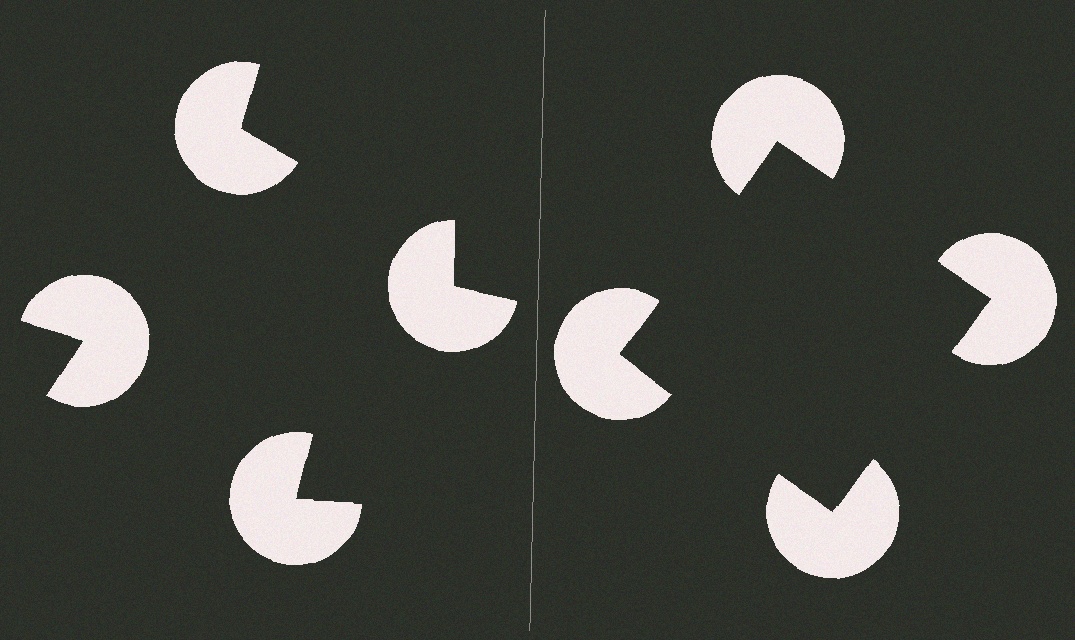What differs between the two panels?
The pac-man discs are positioned identically on both sides; only the wedge orientations differ. On the right they align to a square; on the left they are misaligned.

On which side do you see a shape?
An illusory square appears on the right side. On the left side the wedge cuts are rotated, so no coherent shape forms.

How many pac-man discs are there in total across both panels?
8 — 4 on each side.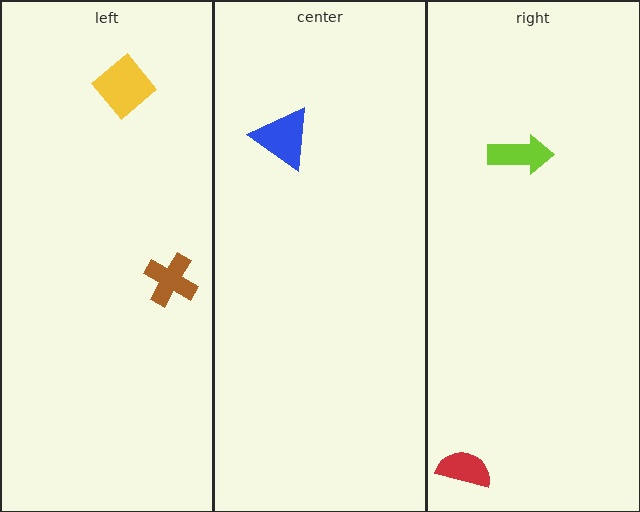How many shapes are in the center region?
1.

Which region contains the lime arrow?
The right region.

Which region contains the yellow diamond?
The left region.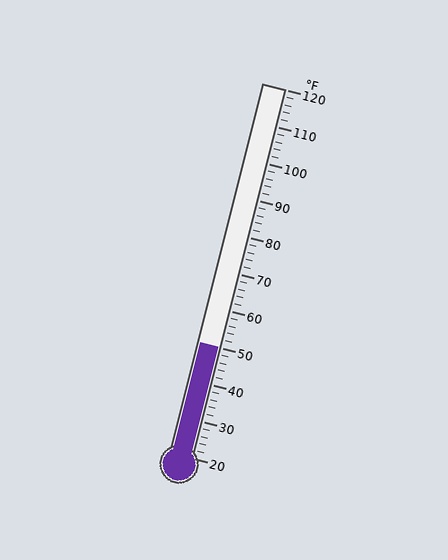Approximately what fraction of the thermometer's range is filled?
The thermometer is filled to approximately 30% of its range.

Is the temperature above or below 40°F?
The temperature is above 40°F.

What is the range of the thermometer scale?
The thermometer scale ranges from 20°F to 120°F.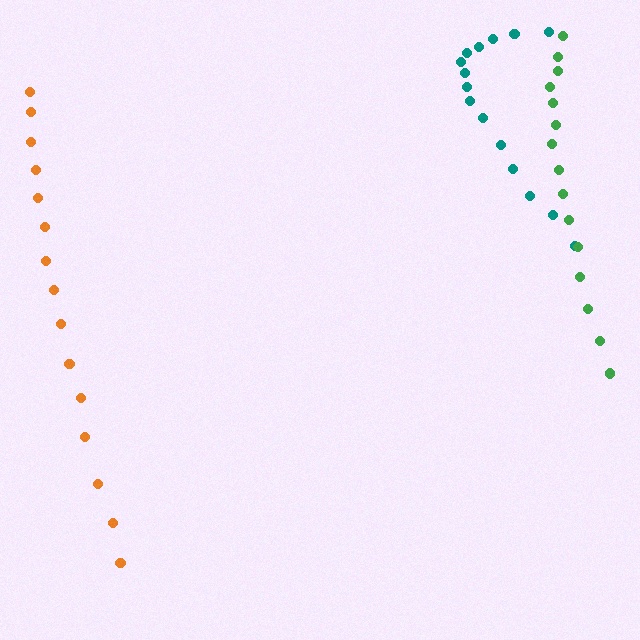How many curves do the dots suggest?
There are 3 distinct paths.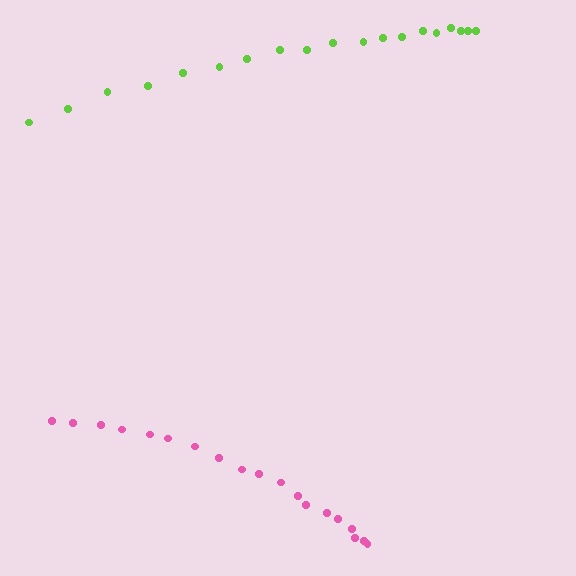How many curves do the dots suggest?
There are 2 distinct paths.